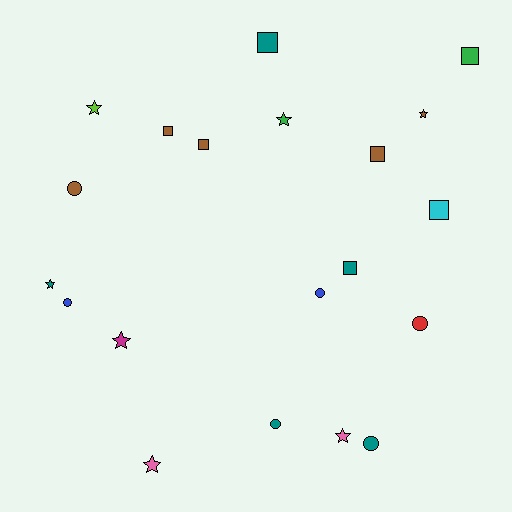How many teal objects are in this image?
There are 5 teal objects.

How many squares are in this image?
There are 7 squares.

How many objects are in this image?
There are 20 objects.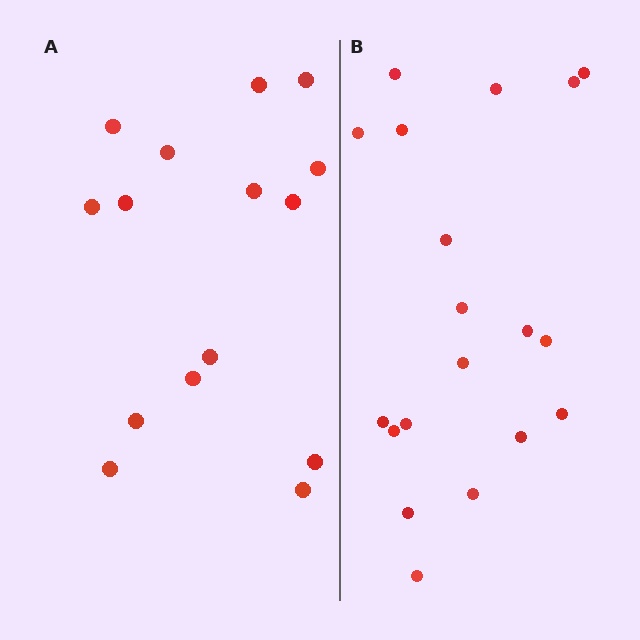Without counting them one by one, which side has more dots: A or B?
Region B (the right region) has more dots.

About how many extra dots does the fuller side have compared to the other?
Region B has about 4 more dots than region A.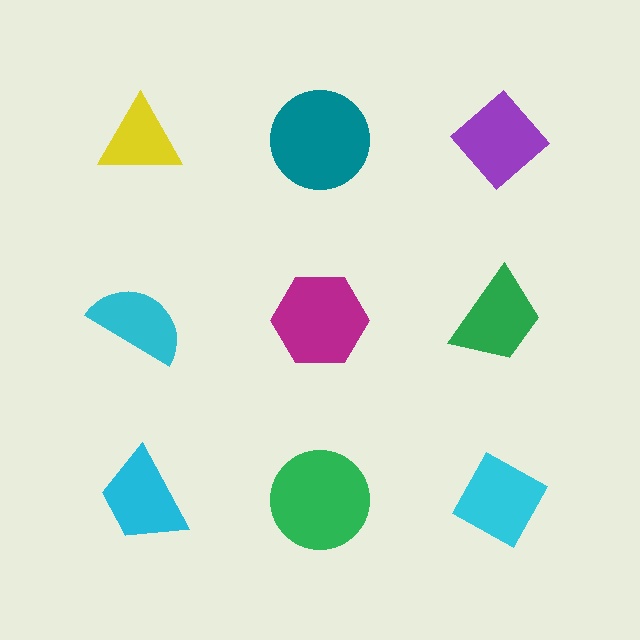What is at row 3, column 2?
A green circle.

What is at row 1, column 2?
A teal circle.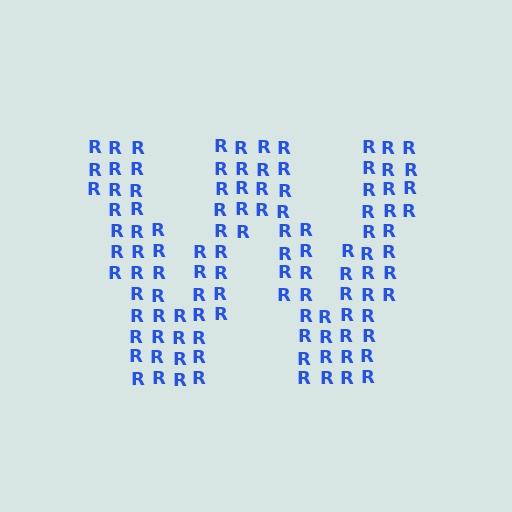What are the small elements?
The small elements are letter R's.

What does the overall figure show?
The overall figure shows the letter W.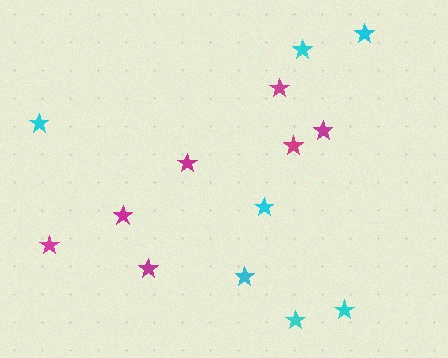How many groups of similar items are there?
There are 2 groups: one group of cyan stars (7) and one group of magenta stars (7).